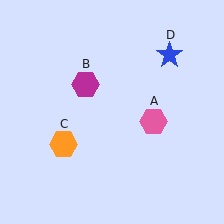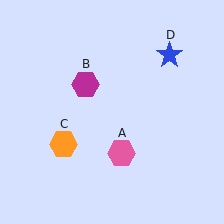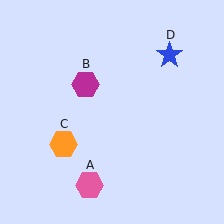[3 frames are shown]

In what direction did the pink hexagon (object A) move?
The pink hexagon (object A) moved down and to the left.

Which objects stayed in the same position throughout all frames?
Magenta hexagon (object B) and orange hexagon (object C) and blue star (object D) remained stationary.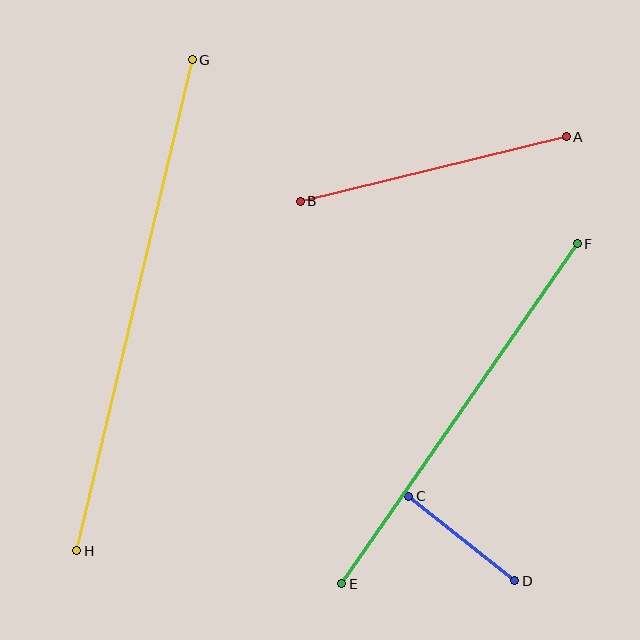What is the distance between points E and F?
The distance is approximately 414 pixels.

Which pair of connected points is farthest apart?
Points G and H are farthest apart.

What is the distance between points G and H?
The distance is approximately 504 pixels.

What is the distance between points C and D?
The distance is approximately 136 pixels.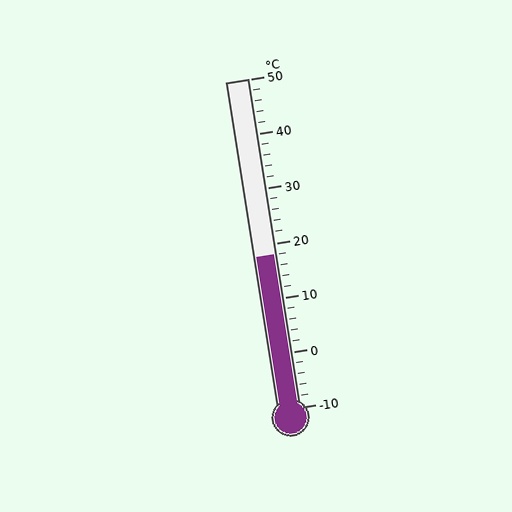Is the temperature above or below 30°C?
The temperature is below 30°C.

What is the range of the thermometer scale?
The thermometer scale ranges from -10°C to 50°C.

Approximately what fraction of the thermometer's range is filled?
The thermometer is filled to approximately 45% of its range.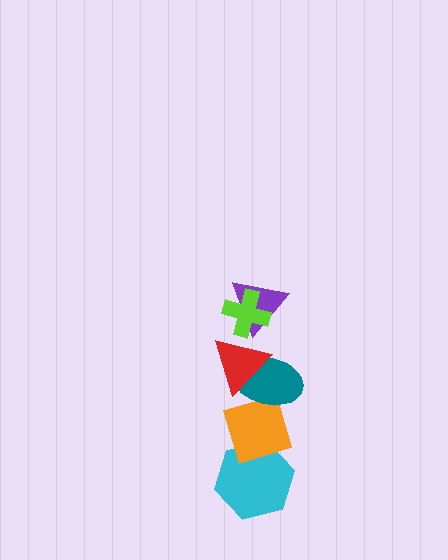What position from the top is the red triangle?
The red triangle is 3rd from the top.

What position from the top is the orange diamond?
The orange diamond is 5th from the top.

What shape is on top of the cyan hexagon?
The orange diamond is on top of the cyan hexagon.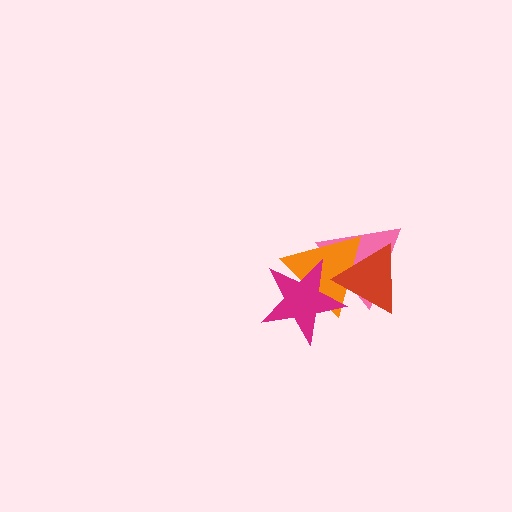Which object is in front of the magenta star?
The red triangle is in front of the magenta star.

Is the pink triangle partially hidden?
Yes, it is partially covered by another shape.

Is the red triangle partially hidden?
No, no other shape covers it.